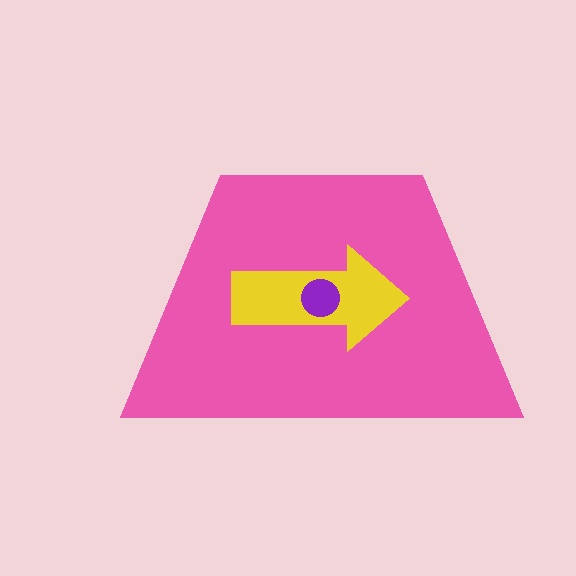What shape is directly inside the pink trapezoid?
The yellow arrow.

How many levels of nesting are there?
3.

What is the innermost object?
The purple circle.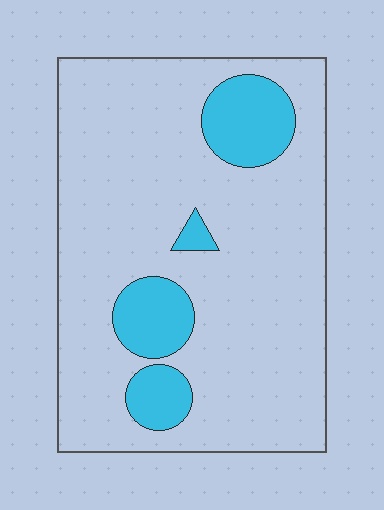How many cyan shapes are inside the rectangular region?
4.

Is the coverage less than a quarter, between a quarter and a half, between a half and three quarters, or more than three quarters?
Less than a quarter.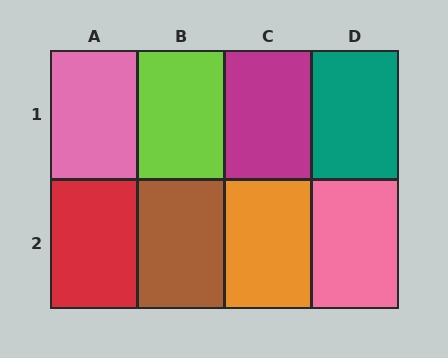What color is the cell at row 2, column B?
Brown.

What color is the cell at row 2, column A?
Red.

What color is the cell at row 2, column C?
Orange.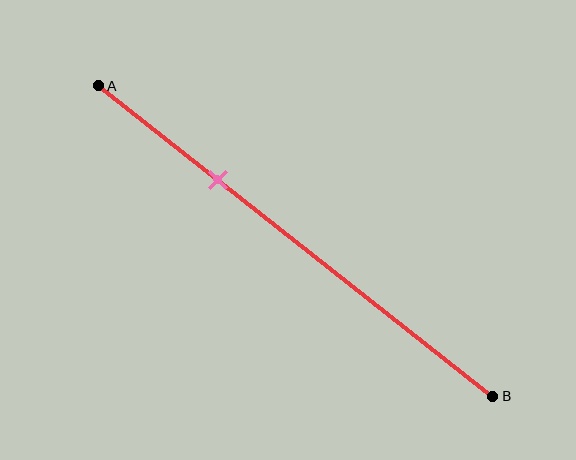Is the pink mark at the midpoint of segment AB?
No, the mark is at about 30% from A, not at the 50% midpoint.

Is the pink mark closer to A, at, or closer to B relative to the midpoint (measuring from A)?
The pink mark is closer to point A than the midpoint of segment AB.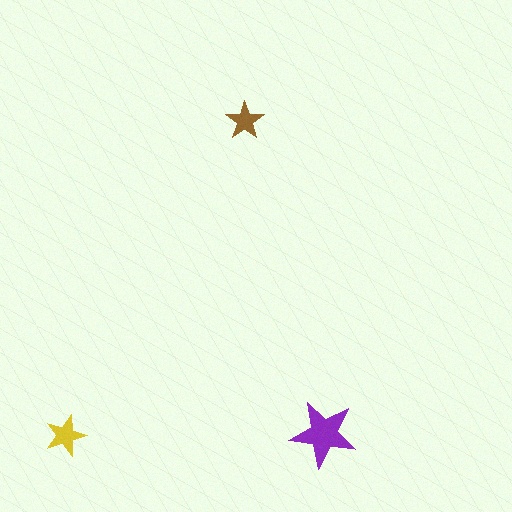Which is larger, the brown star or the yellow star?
The yellow one.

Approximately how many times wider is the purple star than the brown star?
About 1.5 times wider.